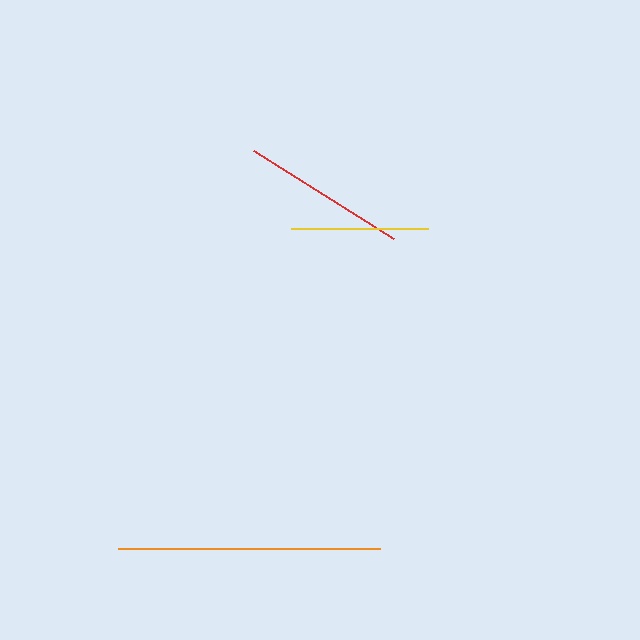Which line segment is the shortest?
The yellow line is the shortest at approximately 137 pixels.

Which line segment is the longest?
The orange line is the longest at approximately 262 pixels.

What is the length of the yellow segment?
The yellow segment is approximately 137 pixels long.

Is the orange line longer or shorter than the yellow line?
The orange line is longer than the yellow line.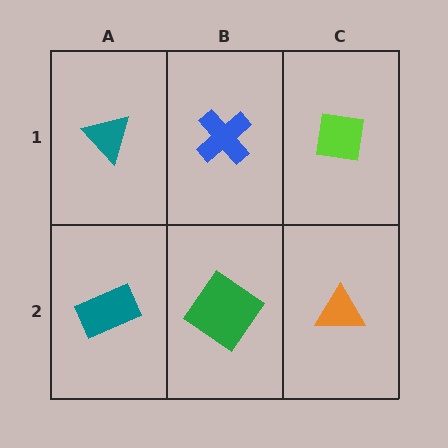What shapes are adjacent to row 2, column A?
A teal triangle (row 1, column A), a green diamond (row 2, column B).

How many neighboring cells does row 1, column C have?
2.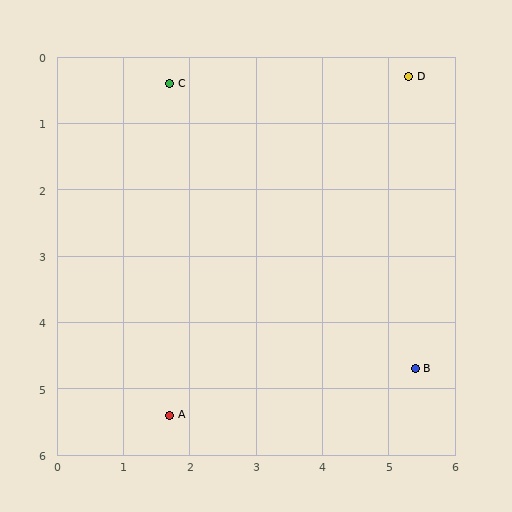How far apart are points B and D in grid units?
Points B and D are about 4.4 grid units apart.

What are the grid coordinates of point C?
Point C is at approximately (1.7, 0.4).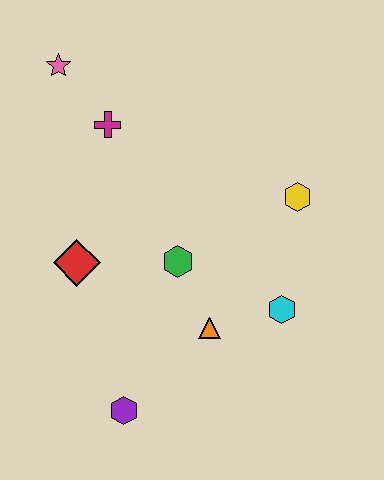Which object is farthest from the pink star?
The purple hexagon is farthest from the pink star.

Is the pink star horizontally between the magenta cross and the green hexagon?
No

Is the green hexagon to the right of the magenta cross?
Yes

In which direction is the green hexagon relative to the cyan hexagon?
The green hexagon is to the left of the cyan hexagon.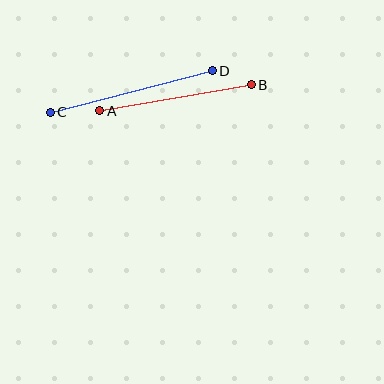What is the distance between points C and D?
The distance is approximately 167 pixels.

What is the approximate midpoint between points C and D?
The midpoint is at approximately (131, 92) pixels.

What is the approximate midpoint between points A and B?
The midpoint is at approximately (176, 98) pixels.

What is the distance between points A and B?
The distance is approximately 154 pixels.